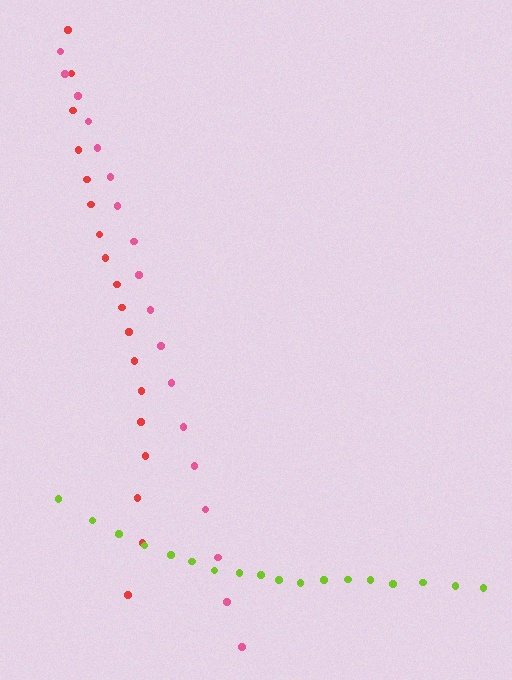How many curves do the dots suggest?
There are 3 distinct paths.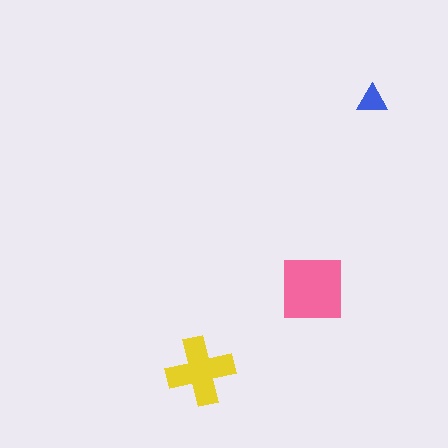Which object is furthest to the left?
The yellow cross is leftmost.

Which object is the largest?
The pink square.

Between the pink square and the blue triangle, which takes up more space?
The pink square.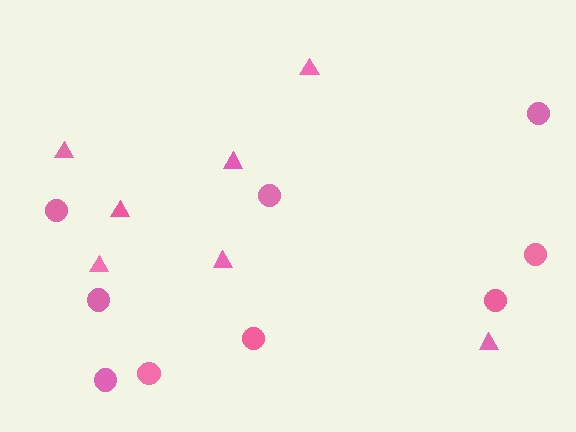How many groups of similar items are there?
There are 2 groups: one group of triangles (7) and one group of circles (9).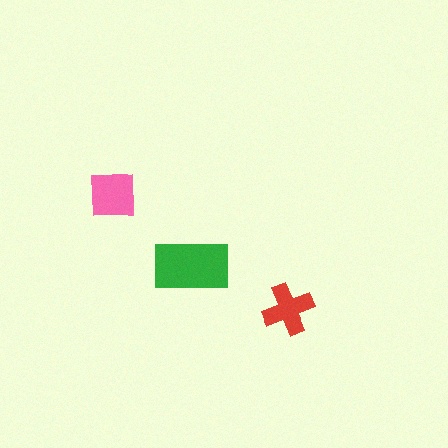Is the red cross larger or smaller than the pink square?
Smaller.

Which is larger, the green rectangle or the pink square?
The green rectangle.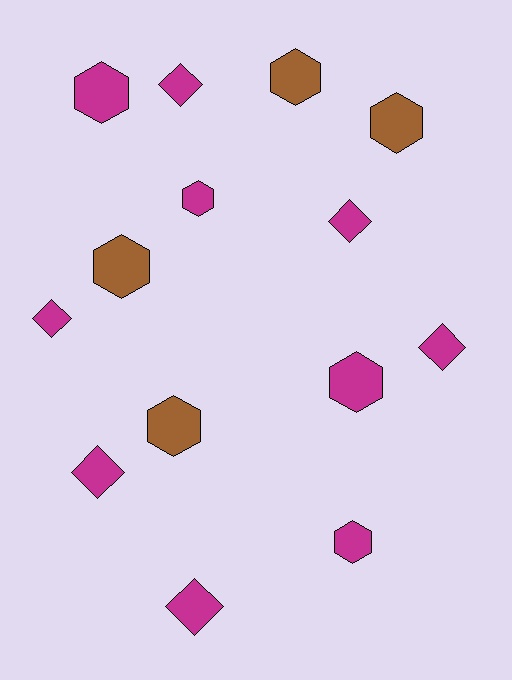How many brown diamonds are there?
There are no brown diamonds.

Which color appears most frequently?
Magenta, with 10 objects.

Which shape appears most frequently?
Hexagon, with 8 objects.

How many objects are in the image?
There are 14 objects.